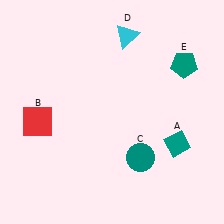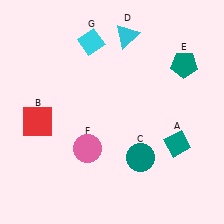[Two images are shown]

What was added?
A pink circle (F), a cyan diamond (G) were added in Image 2.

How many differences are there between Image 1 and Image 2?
There are 2 differences between the two images.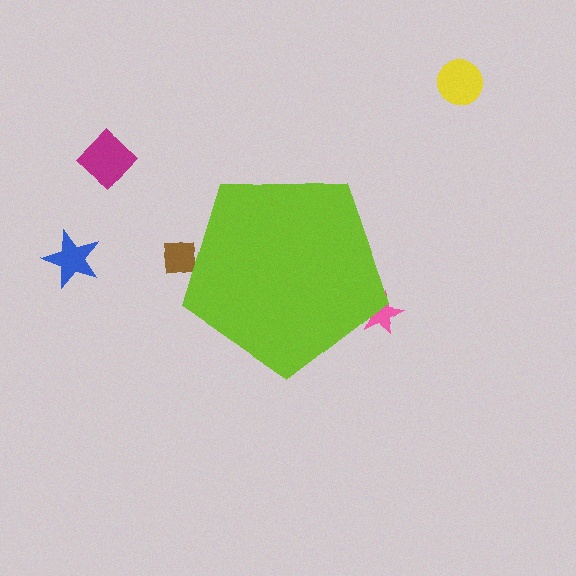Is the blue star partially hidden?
No, the blue star is fully visible.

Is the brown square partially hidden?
Yes, the brown square is partially hidden behind the lime pentagon.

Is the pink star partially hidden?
Yes, the pink star is partially hidden behind the lime pentagon.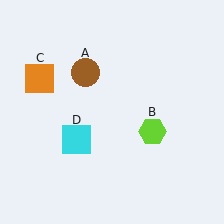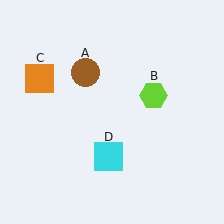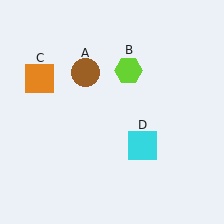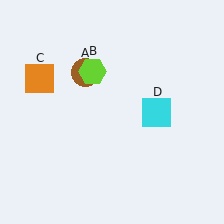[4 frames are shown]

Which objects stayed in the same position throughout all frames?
Brown circle (object A) and orange square (object C) remained stationary.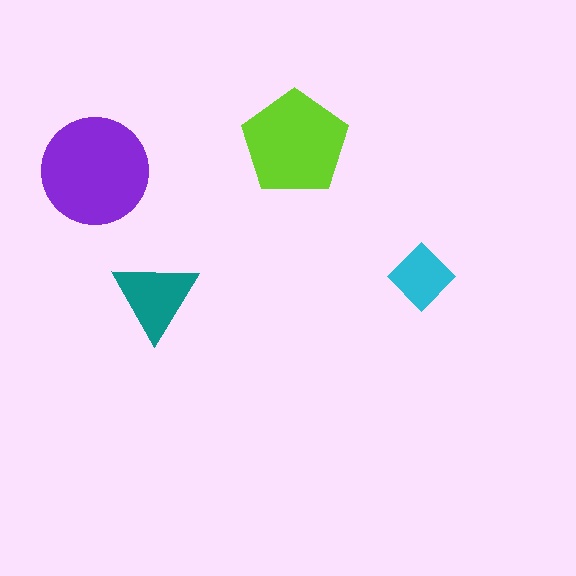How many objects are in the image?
There are 4 objects in the image.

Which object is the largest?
The purple circle.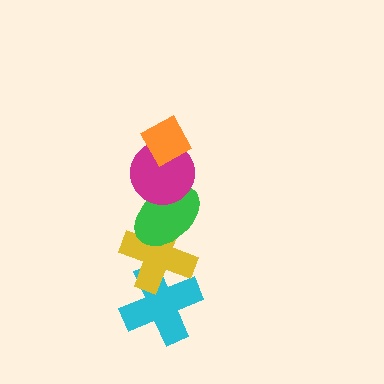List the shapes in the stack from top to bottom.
From top to bottom: the orange diamond, the magenta circle, the green ellipse, the yellow cross, the cyan cross.